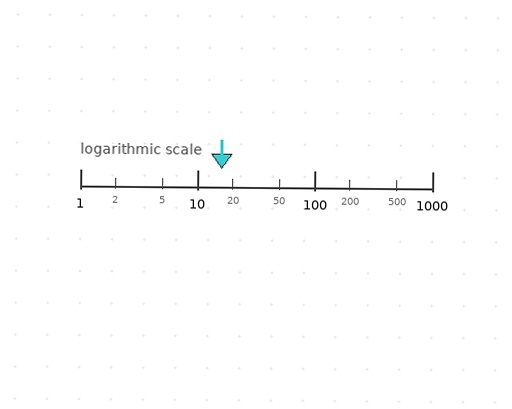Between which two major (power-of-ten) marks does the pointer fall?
The pointer is between 10 and 100.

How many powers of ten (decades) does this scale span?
The scale spans 3 decades, from 1 to 1000.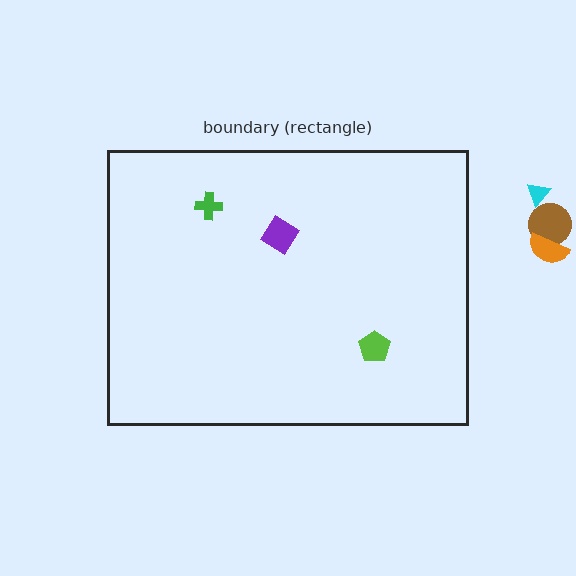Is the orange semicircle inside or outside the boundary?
Outside.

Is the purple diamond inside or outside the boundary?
Inside.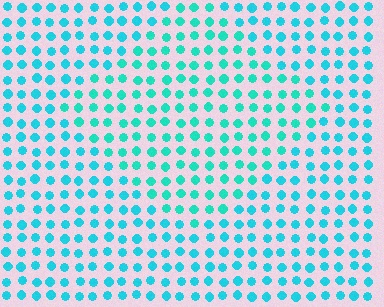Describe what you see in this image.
The image is filled with small cyan elements in a uniform arrangement. A diamond-shaped region is visible where the elements are tinted to a slightly different hue, forming a subtle color boundary.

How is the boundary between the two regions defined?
The boundary is defined purely by a slight shift in hue (about 17 degrees). Spacing, size, and orientation are identical on both sides.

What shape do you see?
I see a diamond.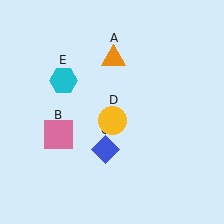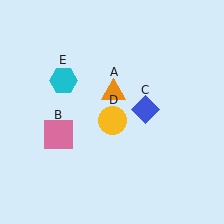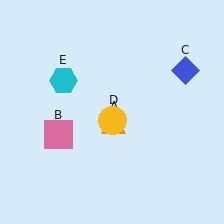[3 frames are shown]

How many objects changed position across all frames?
2 objects changed position: orange triangle (object A), blue diamond (object C).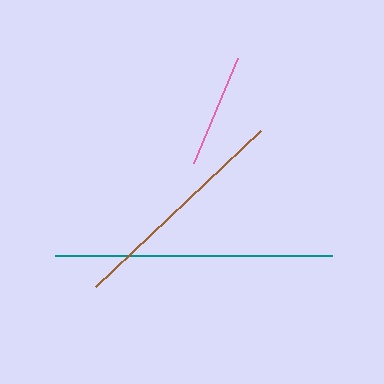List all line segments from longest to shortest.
From longest to shortest: teal, brown, pink.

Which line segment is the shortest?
The pink line is the shortest at approximately 114 pixels.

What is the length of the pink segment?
The pink segment is approximately 114 pixels long.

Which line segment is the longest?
The teal line is the longest at approximately 277 pixels.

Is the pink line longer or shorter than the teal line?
The teal line is longer than the pink line.